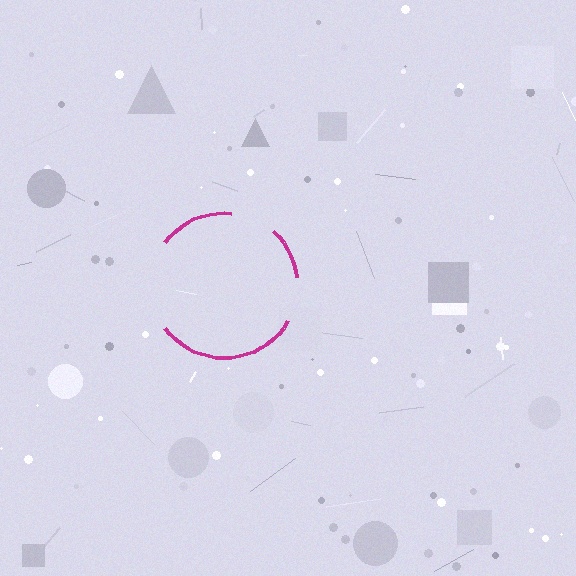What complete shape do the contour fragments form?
The contour fragments form a circle.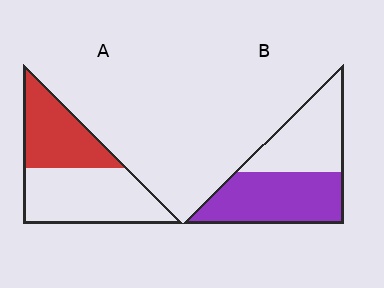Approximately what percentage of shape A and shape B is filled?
A is approximately 40% and B is approximately 55%.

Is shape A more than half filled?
No.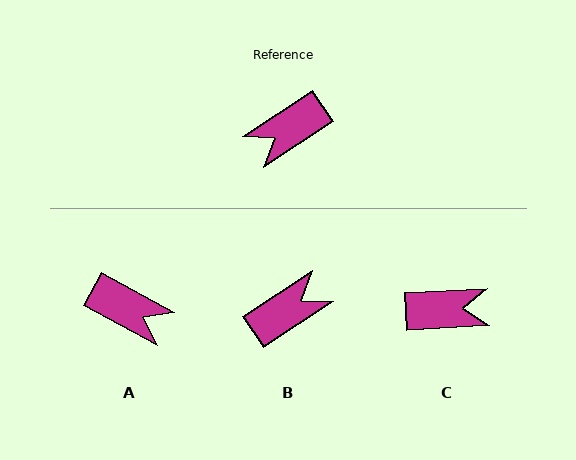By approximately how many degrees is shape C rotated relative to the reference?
Approximately 150 degrees counter-clockwise.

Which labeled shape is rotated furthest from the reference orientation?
B, about 180 degrees away.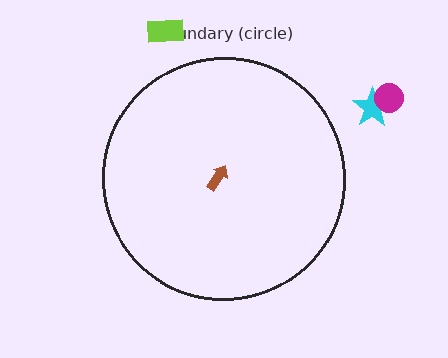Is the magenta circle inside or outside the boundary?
Outside.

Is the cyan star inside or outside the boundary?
Outside.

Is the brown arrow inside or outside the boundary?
Inside.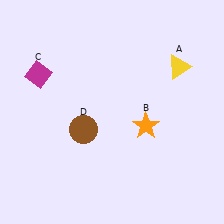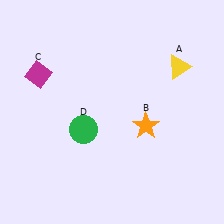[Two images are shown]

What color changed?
The circle (D) changed from brown in Image 1 to green in Image 2.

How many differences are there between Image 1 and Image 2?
There is 1 difference between the two images.